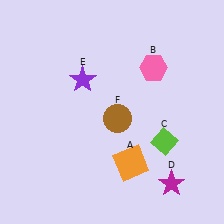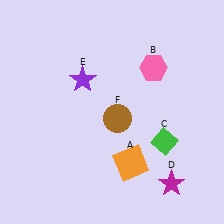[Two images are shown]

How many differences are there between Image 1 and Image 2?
There is 1 difference between the two images.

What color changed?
The diamond (C) changed from lime in Image 1 to green in Image 2.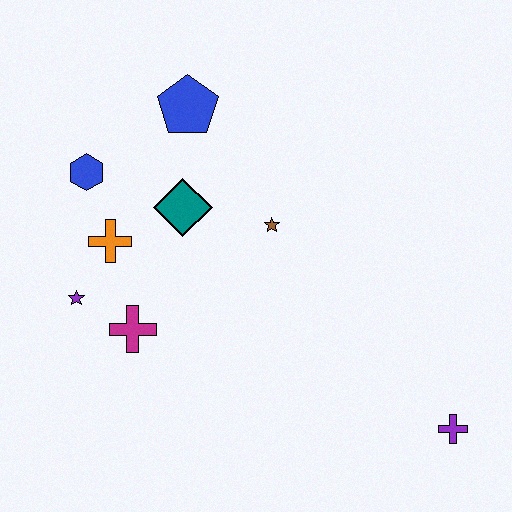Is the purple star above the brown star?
No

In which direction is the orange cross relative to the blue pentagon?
The orange cross is below the blue pentagon.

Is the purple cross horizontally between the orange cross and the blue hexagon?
No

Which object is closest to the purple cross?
The brown star is closest to the purple cross.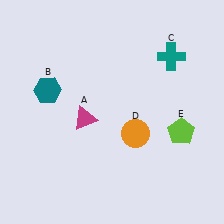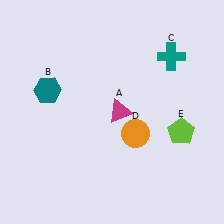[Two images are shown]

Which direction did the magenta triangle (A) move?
The magenta triangle (A) moved right.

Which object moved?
The magenta triangle (A) moved right.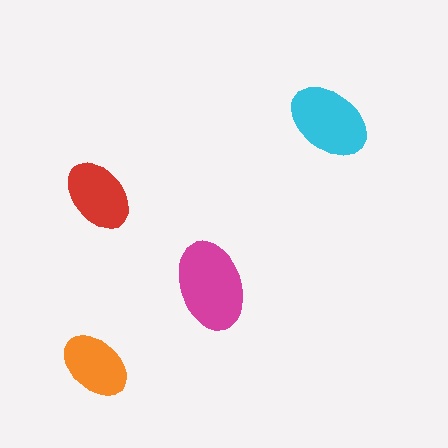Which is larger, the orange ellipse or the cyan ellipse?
The cyan one.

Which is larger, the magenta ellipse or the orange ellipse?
The magenta one.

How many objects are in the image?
There are 4 objects in the image.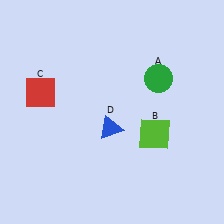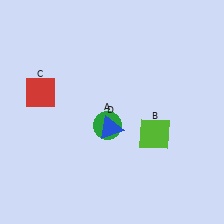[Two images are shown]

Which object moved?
The green circle (A) moved left.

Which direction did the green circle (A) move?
The green circle (A) moved left.